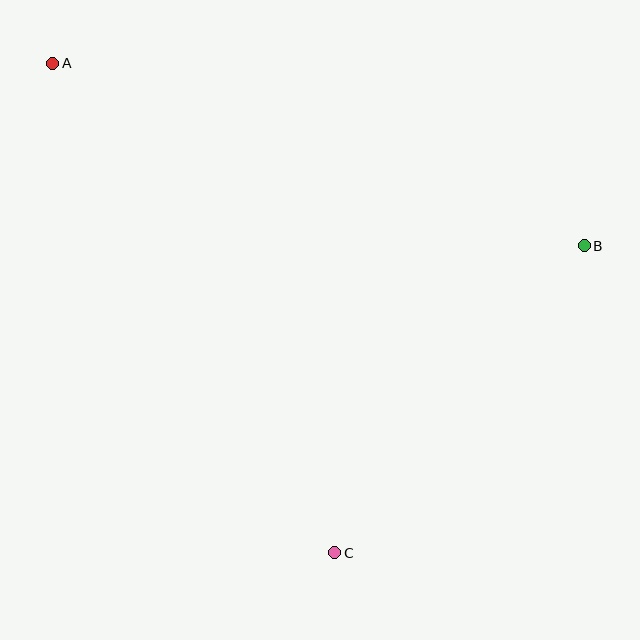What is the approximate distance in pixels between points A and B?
The distance between A and B is approximately 562 pixels.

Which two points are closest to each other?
Points B and C are closest to each other.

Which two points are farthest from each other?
Points A and C are farthest from each other.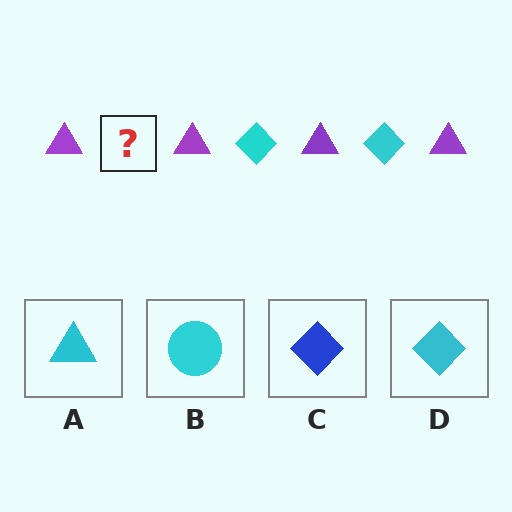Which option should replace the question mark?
Option D.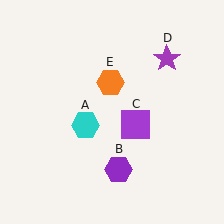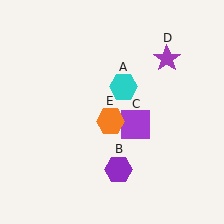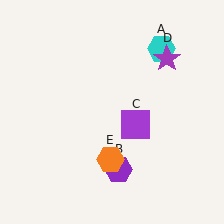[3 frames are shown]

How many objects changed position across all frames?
2 objects changed position: cyan hexagon (object A), orange hexagon (object E).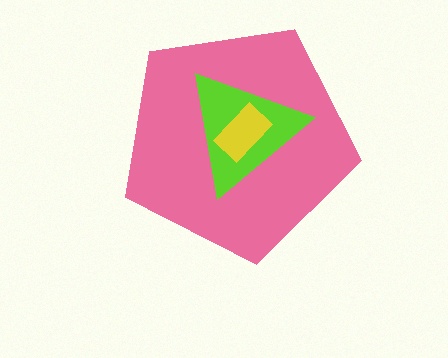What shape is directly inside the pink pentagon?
The lime triangle.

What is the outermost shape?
The pink pentagon.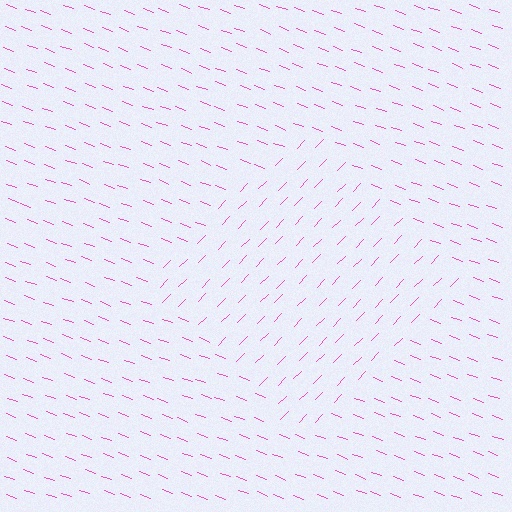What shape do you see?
I see a diamond.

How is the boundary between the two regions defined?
The boundary is defined purely by a change in line orientation (approximately 66 degrees difference). All lines are the same color and thickness.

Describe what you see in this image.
The image is filled with small pink line segments. A diamond region in the image has lines oriented differently from the surrounding lines, creating a visible texture boundary.